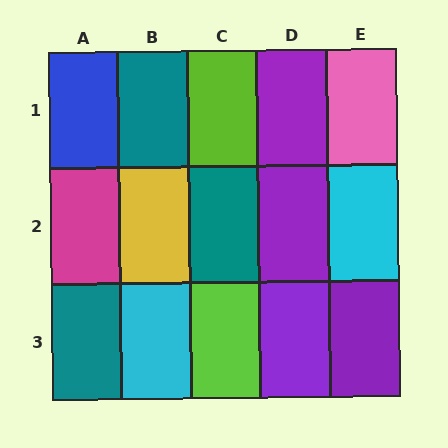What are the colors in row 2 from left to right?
Magenta, yellow, teal, purple, cyan.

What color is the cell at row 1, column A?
Blue.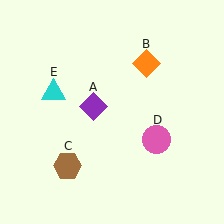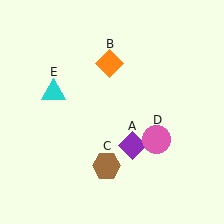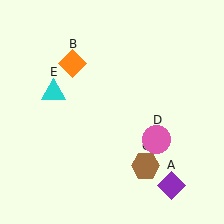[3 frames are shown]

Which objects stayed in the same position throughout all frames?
Pink circle (object D) and cyan triangle (object E) remained stationary.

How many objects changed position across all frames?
3 objects changed position: purple diamond (object A), orange diamond (object B), brown hexagon (object C).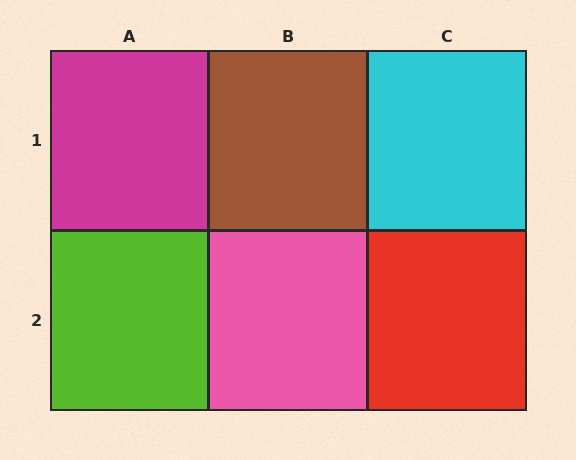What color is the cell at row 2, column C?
Red.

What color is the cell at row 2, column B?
Pink.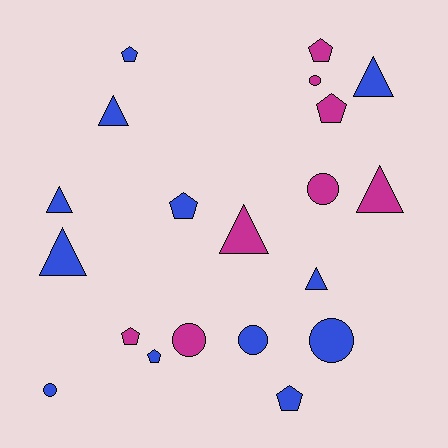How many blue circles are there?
There are 3 blue circles.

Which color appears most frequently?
Blue, with 12 objects.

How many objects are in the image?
There are 20 objects.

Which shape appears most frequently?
Pentagon, with 7 objects.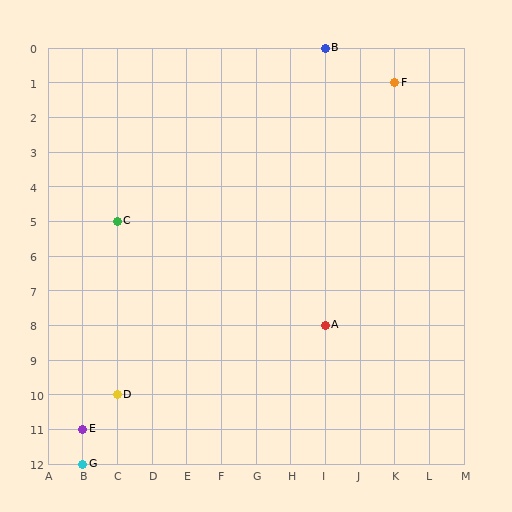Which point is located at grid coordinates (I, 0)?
Point B is at (I, 0).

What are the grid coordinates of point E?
Point E is at grid coordinates (B, 11).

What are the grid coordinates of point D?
Point D is at grid coordinates (C, 10).